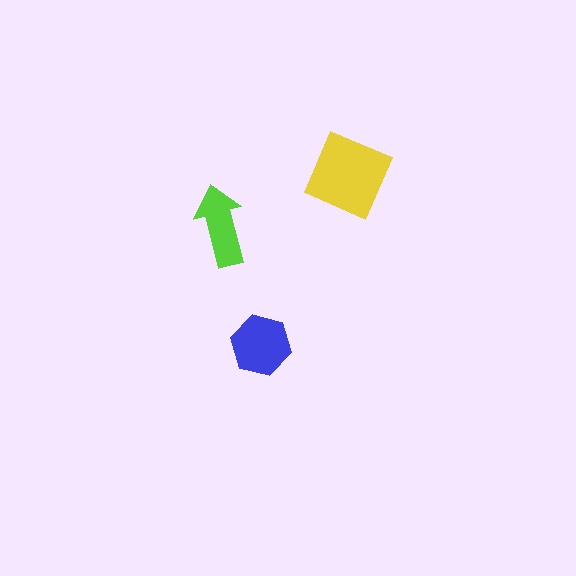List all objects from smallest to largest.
The lime arrow, the blue hexagon, the yellow square.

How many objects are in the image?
There are 3 objects in the image.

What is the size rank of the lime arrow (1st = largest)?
3rd.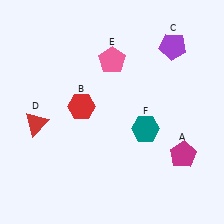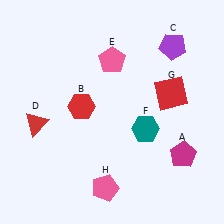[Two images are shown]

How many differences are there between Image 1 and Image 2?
There are 2 differences between the two images.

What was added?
A red square (G), a pink pentagon (H) were added in Image 2.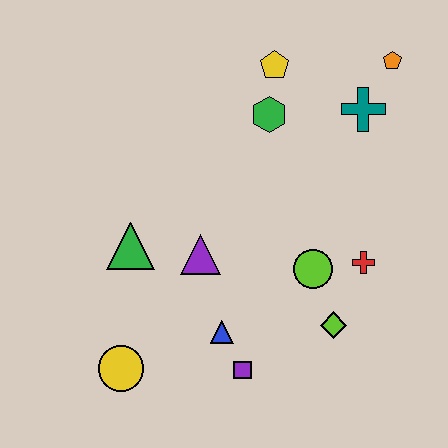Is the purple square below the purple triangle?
Yes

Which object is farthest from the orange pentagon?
The yellow circle is farthest from the orange pentagon.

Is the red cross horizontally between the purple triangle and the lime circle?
No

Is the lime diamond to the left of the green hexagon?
No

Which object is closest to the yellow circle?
The blue triangle is closest to the yellow circle.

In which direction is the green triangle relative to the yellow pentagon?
The green triangle is below the yellow pentagon.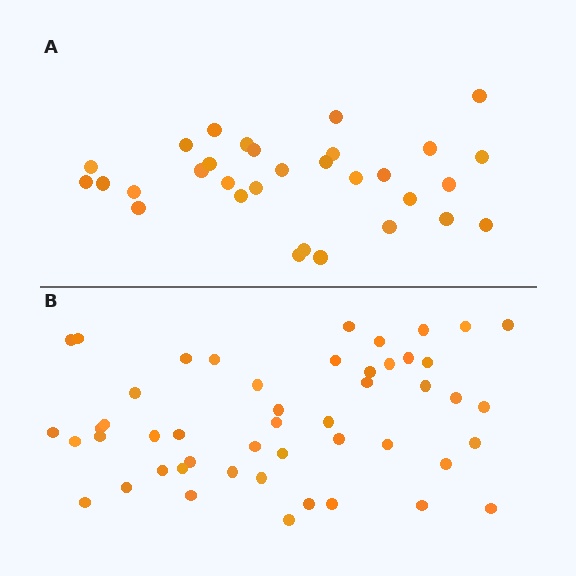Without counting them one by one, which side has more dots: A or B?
Region B (the bottom region) has more dots.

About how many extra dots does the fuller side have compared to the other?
Region B has approximately 20 more dots than region A.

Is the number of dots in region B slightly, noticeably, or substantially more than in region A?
Region B has substantially more. The ratio is roughly 1.6 to 1.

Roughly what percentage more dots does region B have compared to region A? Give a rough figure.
About 60% more.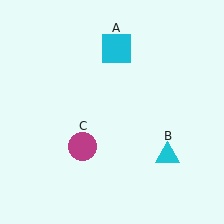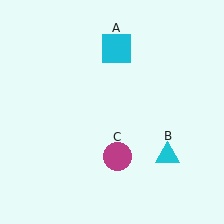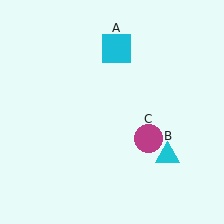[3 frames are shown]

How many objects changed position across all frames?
1 object changed position: magenta circle (object C).